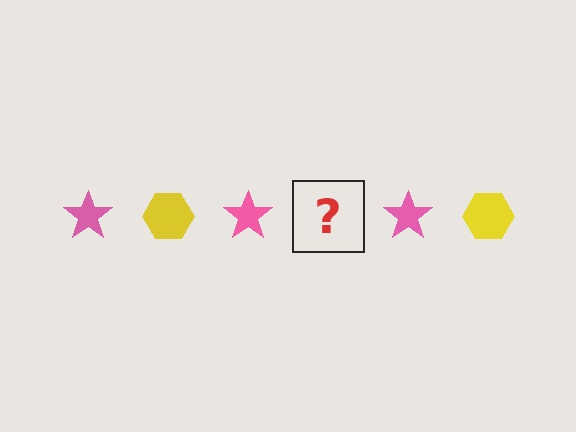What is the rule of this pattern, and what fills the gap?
The rule is that the pattern alternates between pink star and yellow hexagon. The gap should be filled with a yellow hexagon.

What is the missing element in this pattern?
The missing element is a yellow hexagon.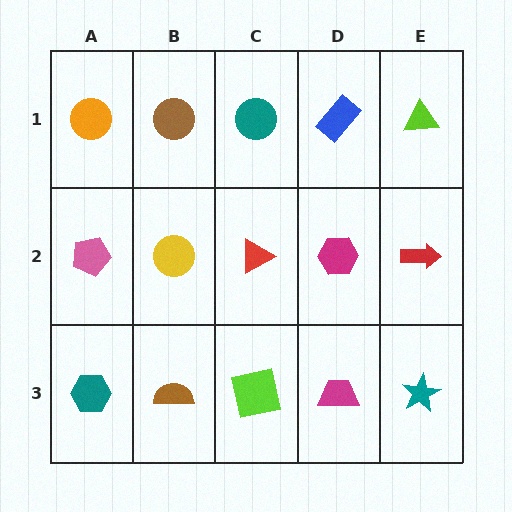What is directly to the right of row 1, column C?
A blue rectangle.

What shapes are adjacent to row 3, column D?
A magenta hexagon (row 2, column D), a lime square (row 3, column C), a teal star (row 3, column E).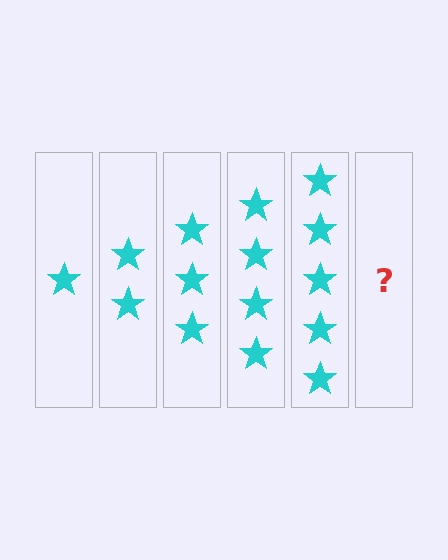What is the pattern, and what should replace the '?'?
The pattern is that each step adds one more star. The '?' should be 6 stars.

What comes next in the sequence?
The next element should be 6 stars.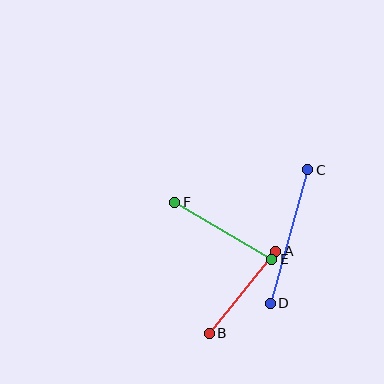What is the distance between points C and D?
The distance is approximately 139 pixels.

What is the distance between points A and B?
The distance is approximately 106 pixels.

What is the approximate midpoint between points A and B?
The midpoint is at approximately (242, 292) pixels.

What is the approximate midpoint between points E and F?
The midpoint is at approximately (223, 231) pixels.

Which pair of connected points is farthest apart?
Points C and D are farthest apart.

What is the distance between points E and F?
The distance is approximately 113 pixels.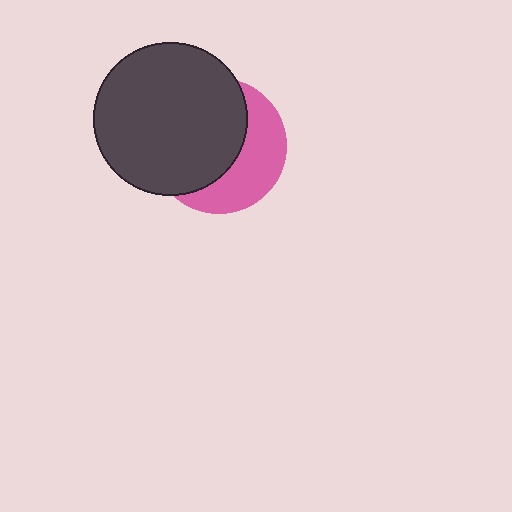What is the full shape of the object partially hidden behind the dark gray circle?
The partially hidden object is a pink circle.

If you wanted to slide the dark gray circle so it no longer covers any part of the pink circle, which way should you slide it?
Slide it left — that is the most direct way to separate the two shapes.